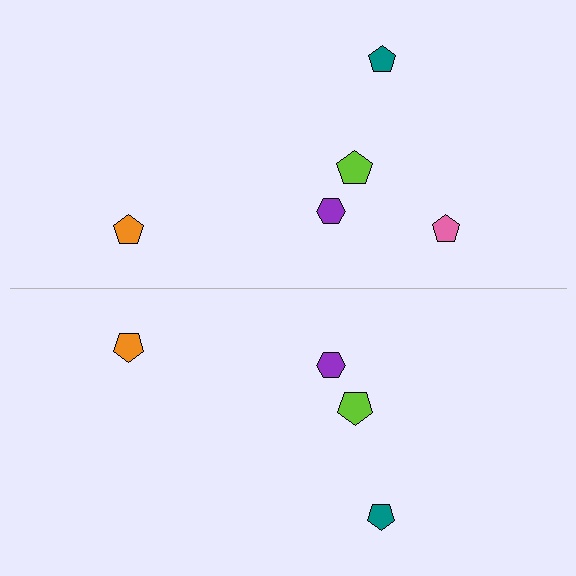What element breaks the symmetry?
A pink pentagon is missing from the bottom side.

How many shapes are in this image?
There are 9 shapes in this image.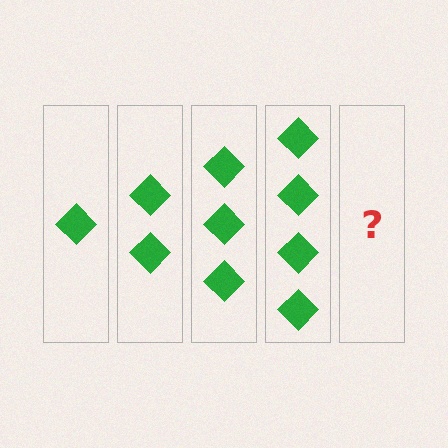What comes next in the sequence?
The next element should be 5 diamonds.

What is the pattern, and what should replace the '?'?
The pattern is that each step adds one more diamond. The '?' should be 5 diamonds.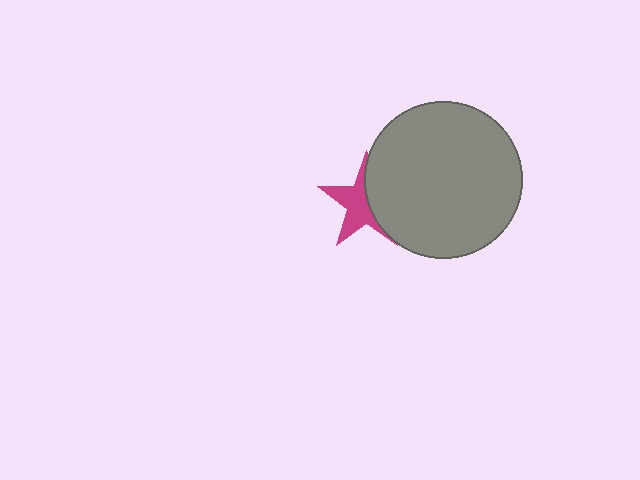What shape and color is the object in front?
The object in front is a gray circle.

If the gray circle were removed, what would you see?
You would see the complete magenta star.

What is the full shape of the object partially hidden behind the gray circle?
The partially hidden object is a magenta star.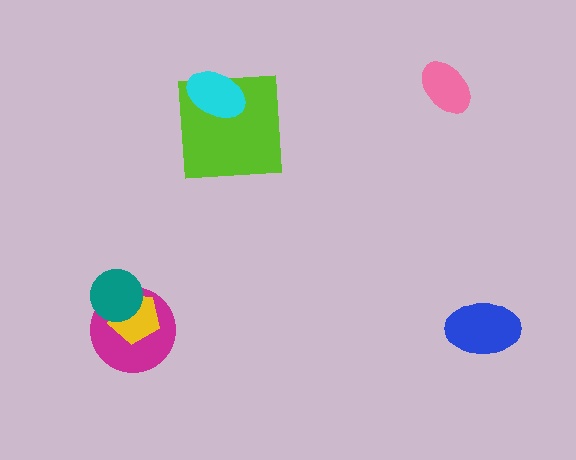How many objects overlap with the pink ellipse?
0 objects overlap with the pink ellipse.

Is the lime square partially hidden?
Yes, it is partially covered by another shape.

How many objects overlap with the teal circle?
2 objects overlap with the teal circle.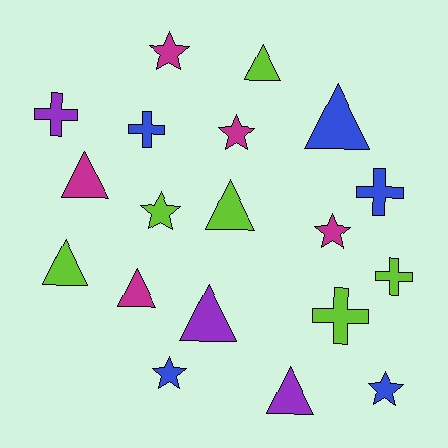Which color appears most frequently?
Lime, with 6 objects.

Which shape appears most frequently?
Triangle, with 8 objects.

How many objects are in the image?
There are 19 objects.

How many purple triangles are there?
There are 2 purple triangles.